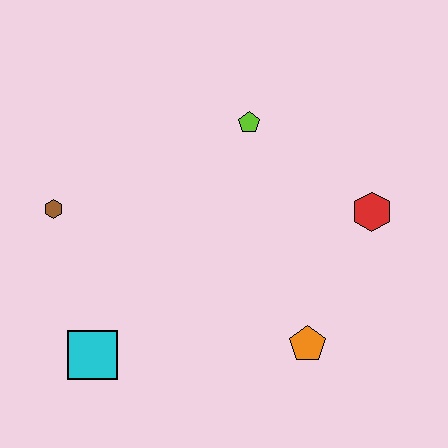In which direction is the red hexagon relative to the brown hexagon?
The red hexagon is to the right of the brown hexagon.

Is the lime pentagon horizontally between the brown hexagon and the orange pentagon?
Yes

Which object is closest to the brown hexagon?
The cyan square is closest to the brown hexagon.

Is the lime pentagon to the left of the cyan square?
No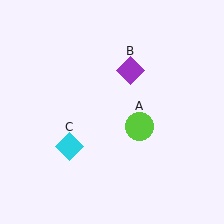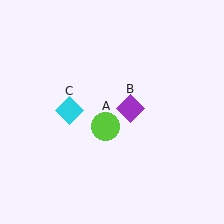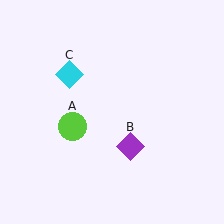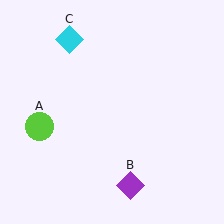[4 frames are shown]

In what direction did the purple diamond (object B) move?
The purple diamond (object B) moved down.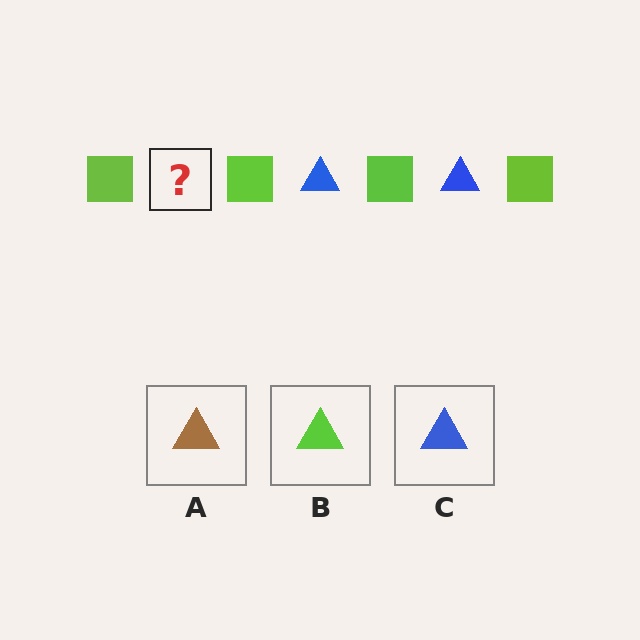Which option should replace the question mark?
Option C.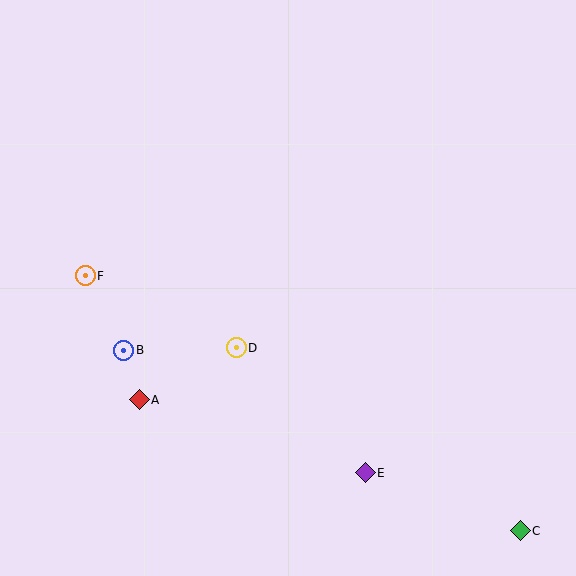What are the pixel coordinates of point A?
Point A is at (139, 400).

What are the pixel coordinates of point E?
Point E is at (365, 473).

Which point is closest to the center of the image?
Point D at (236, 348) is closest to the center.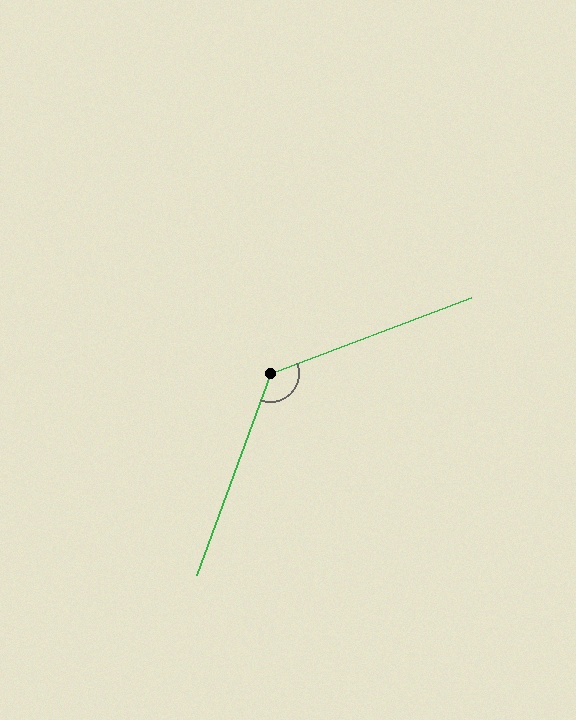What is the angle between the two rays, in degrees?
Approximately 131 degrees.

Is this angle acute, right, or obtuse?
It is obtuse.